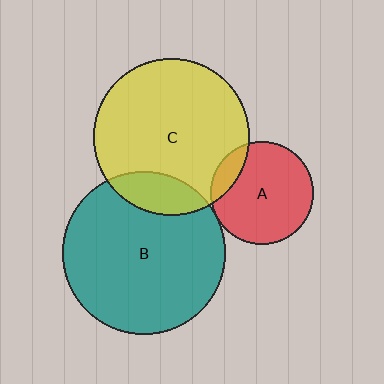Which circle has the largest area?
Circle B (teal).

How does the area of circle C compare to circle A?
Approximately 2.3 times.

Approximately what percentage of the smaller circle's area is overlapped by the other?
Approximately 15%.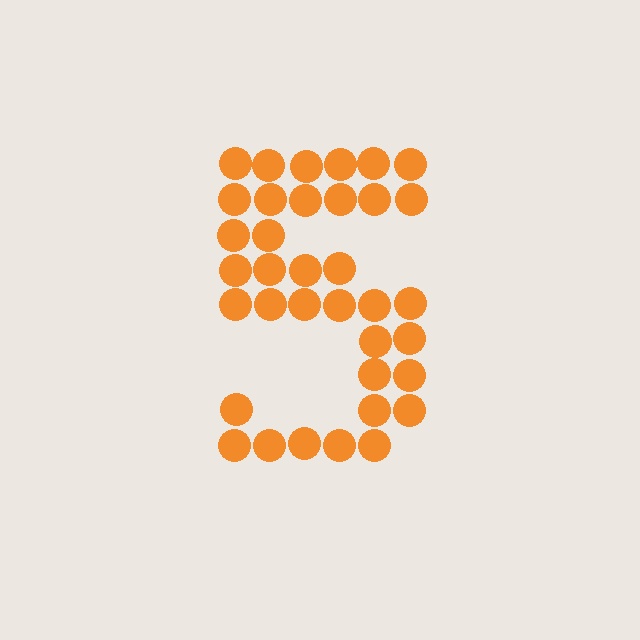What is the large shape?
The large shape is the digit 5.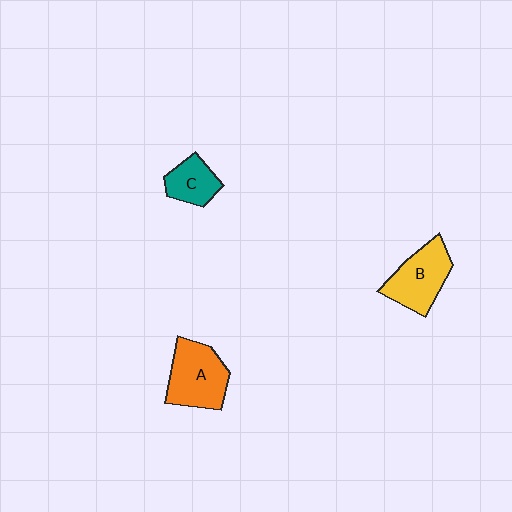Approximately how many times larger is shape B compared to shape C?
Approximately 1.6 times.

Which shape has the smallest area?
Shape C (teal).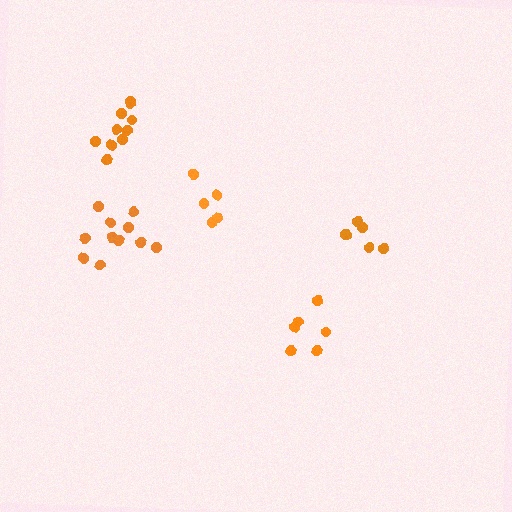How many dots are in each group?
Group 1: 6 dots, Group 2: 11 dots, Group 3: 10 dots, Group 4: 5 dots, Group 5: 6 dots (38 total).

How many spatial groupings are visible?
There are 5 spatial groupings.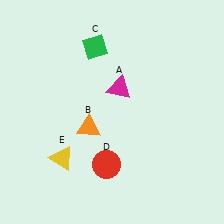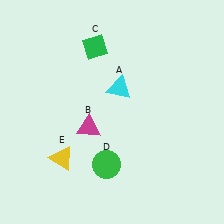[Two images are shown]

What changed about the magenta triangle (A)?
In Image 1, A is magenta. In Image 2, it changed to cyan.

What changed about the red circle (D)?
In Image 1, D is red. In Image 2, it changed to green.